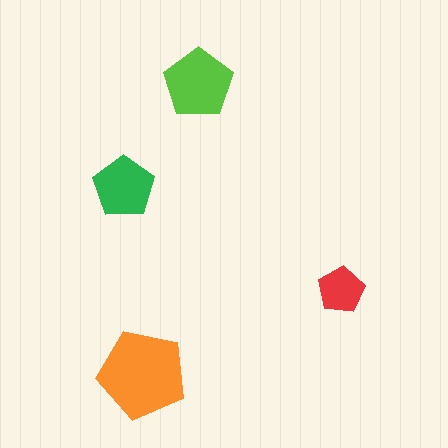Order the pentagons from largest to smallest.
the orange one, the lime one, the green one, the red one.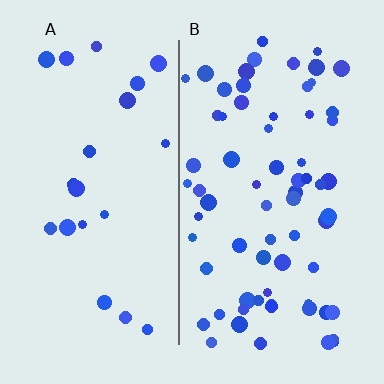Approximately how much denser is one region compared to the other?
Approximately 3.3× — region B over region A.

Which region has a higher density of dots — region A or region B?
B (the right).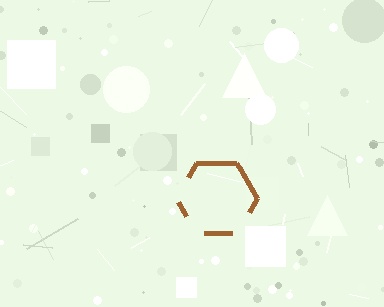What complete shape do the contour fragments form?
The contour fragments form a hexagon.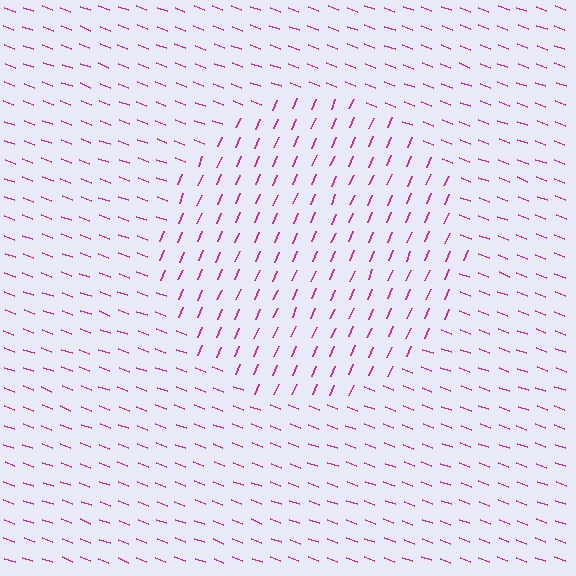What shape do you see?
I see a circle.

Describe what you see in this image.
The image is filled with small magenta line segments. A circle region in the image has lines oriented differently from the surrounding lines, creating a visible texture boundary.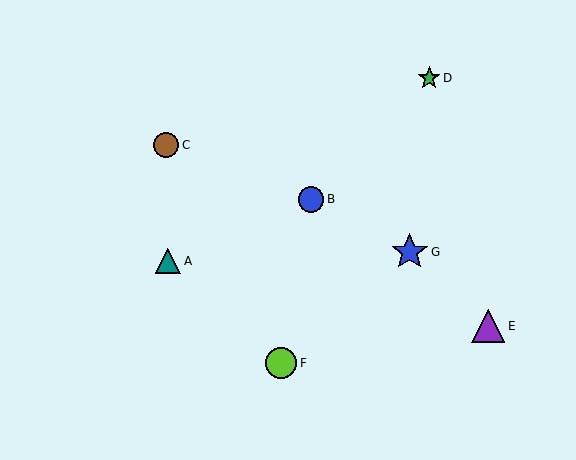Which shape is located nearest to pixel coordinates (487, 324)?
The purple triangle (labeled E) at (488, 326) is nearest to that location.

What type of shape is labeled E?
Shape E is a purple triangle.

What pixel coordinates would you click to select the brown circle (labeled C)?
Click at (166, 145) to select the brown circle C.